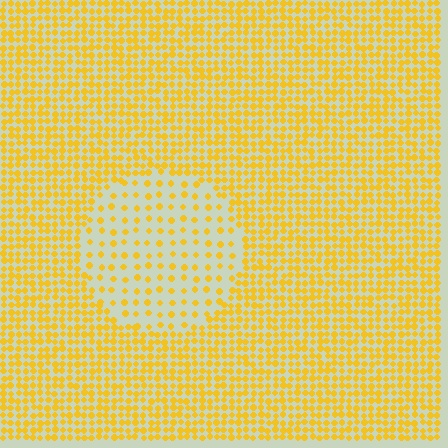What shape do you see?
I see a circle.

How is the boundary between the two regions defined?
The boundary is defined by a change in element density (approximately 2.6x ratio). All elements are the same color, size, and shape.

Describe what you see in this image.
The image contains small yellow elements arranged at two different densities. A circle-shaped region is visible where the elements are less densely packed than the surrounding area.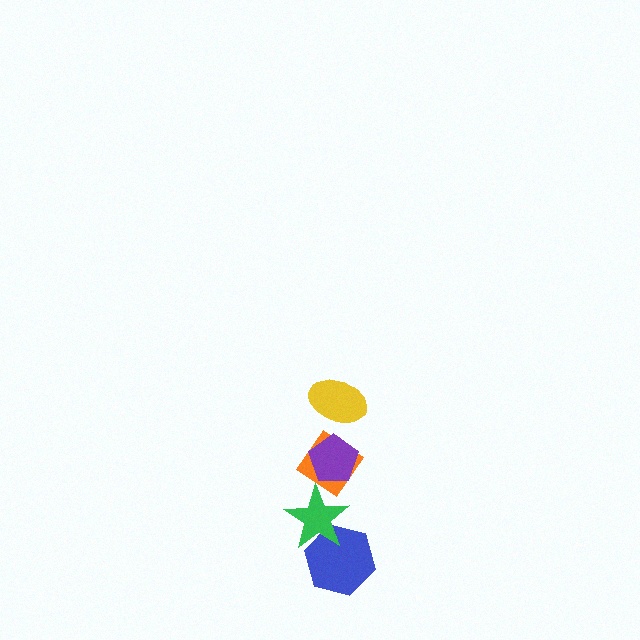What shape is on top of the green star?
The orange diamond is on top of the green star.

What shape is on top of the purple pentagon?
The yellow ellipse is on top of the purple pentagon.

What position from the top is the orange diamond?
The orange diamond is 3rd from the top.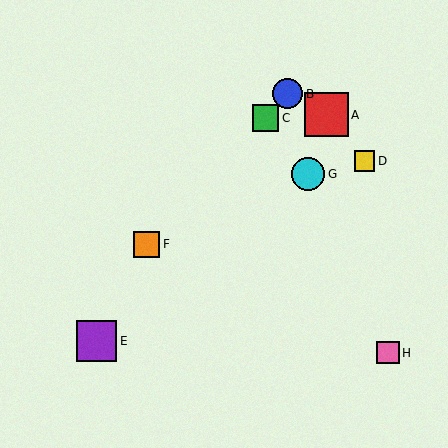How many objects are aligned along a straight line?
3 objects (B, C, F) are aligned along a straight line.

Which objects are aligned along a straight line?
Objects B, C, F are aligned along a straight line.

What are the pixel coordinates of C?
Object C is at (266, 118).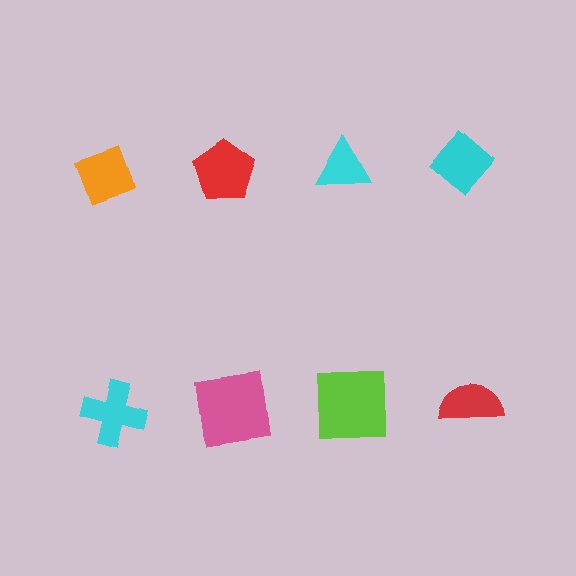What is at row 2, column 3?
A lime square.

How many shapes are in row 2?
4 shapes.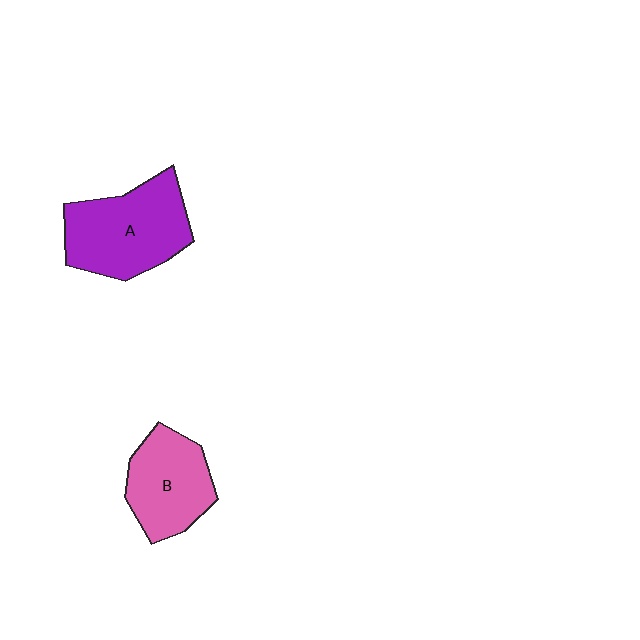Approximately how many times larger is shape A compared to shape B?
Approximately 1.3 times.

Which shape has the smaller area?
Shape B (pink).